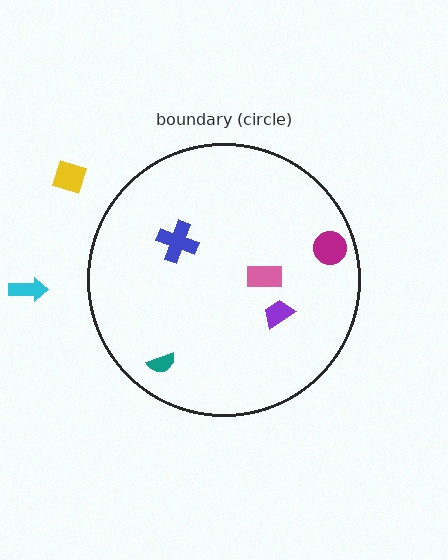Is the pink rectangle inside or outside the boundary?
Inside.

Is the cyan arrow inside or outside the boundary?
Outside.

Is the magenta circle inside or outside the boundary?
Inside.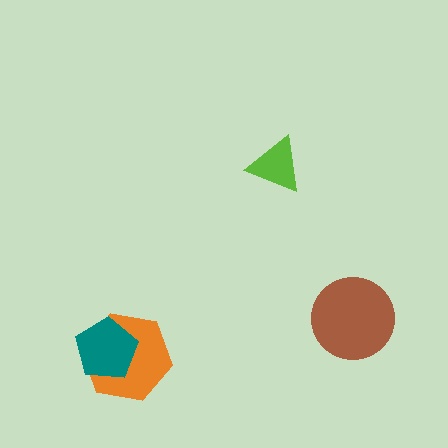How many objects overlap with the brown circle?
0 objects overlap with the brown circle.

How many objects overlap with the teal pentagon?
1 object overlaps with the teal pentagon.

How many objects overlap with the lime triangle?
0 objects overlap with the lime triangle.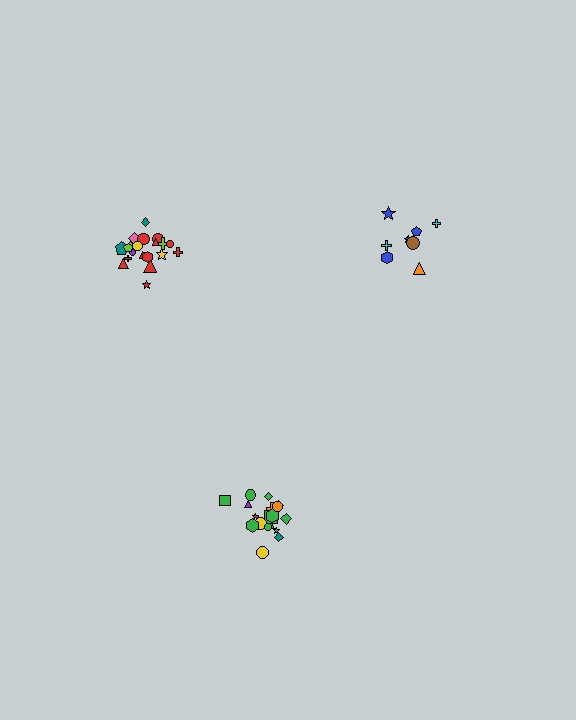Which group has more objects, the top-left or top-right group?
The top-left group.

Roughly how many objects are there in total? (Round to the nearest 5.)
Roughly 50 objects in total.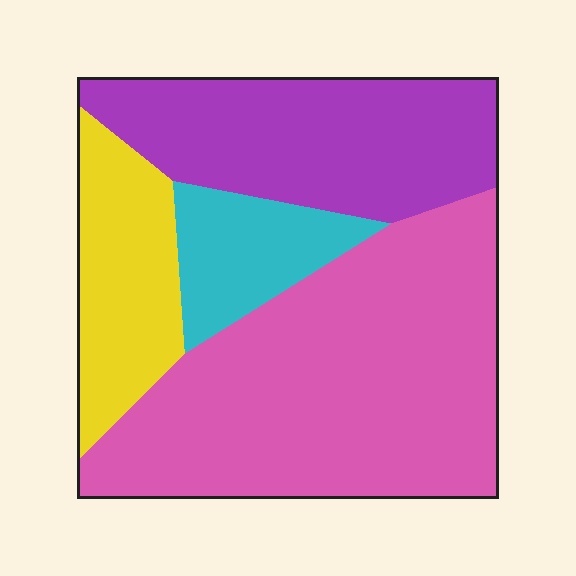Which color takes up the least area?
Cyan, at roughly 10%.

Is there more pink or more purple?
Pink.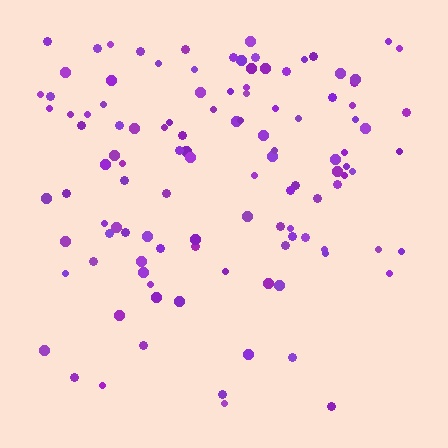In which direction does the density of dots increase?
From bottom to top, with the top side densest.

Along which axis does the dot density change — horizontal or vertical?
Vertical.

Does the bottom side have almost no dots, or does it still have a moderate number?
Still a moderate number, just noticeably fewer than the top.